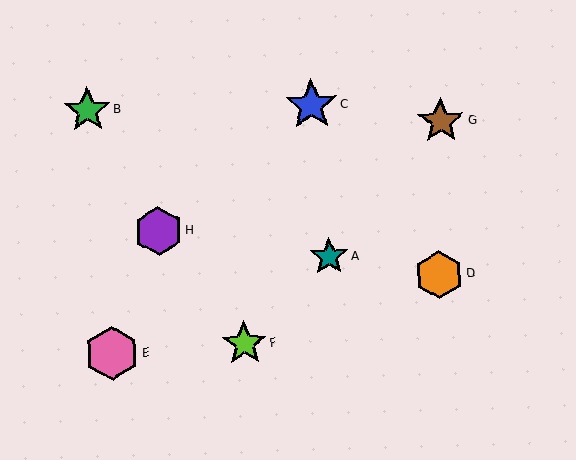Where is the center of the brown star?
The center of the brown star is at (441, 121).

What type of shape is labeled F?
Shape F is a lime star.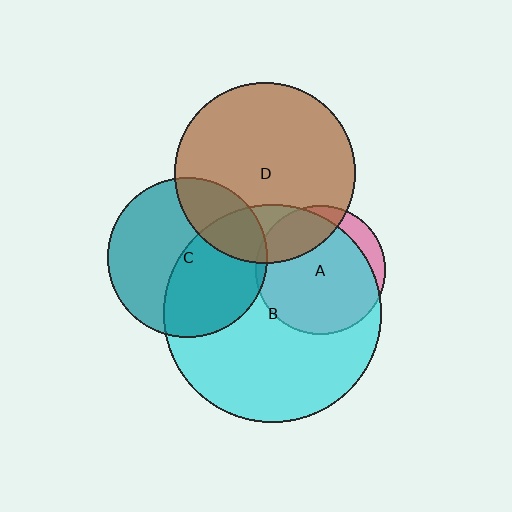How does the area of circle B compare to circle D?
Approximately 1.5 times.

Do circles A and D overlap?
Yes.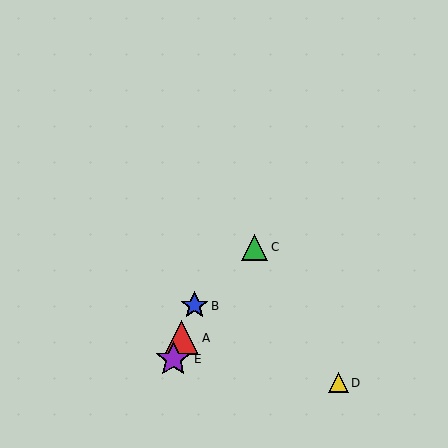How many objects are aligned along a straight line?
3 objects (A, B, E) are aligned along a straight line.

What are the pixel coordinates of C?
Object C is at (254, 247).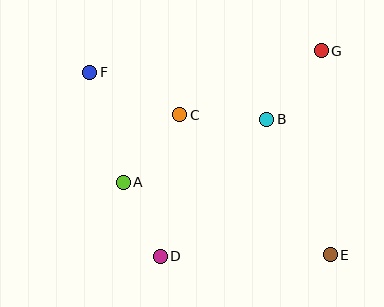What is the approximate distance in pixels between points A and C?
The distance between A and C is approximately 88 pixels.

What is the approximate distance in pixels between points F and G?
The distance between F and G is approximately 233 pixels.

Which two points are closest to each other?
Points A and D are closest to each other.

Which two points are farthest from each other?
Points E and F are farthest from each other.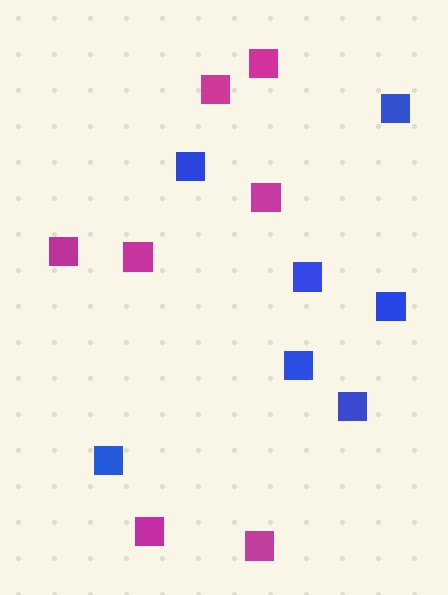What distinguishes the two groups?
There are 2 groups: one group of magenta squares (7) and one group of blue squares (7).